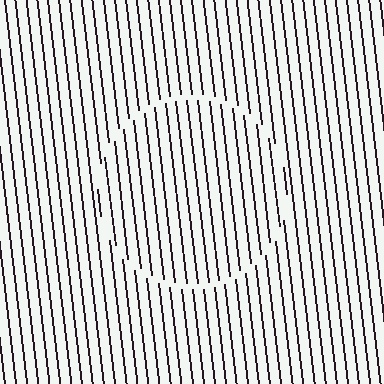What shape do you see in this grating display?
An illusory circle. The interior of the shape contains the same grating, shifted by half a period — the contour is defined by the phase discontinuity where line-ends from the inner and outer gratings abut.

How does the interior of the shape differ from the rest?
The interior of the shape contains the same grating, shifted by half a period — the contour is defined by the phase discontinuity where line-ends from the inner and outer gratings abut.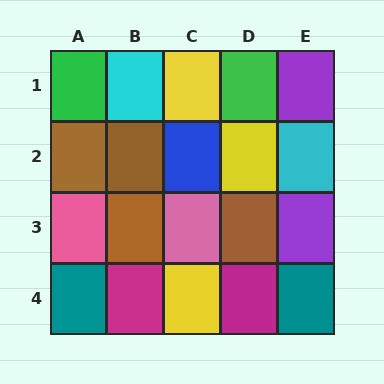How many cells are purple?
2 cells are purple.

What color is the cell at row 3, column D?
Brown.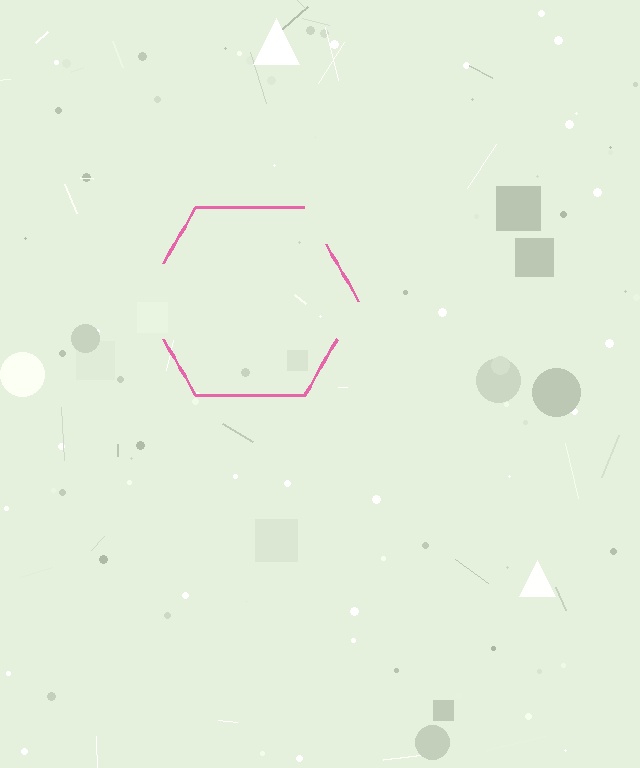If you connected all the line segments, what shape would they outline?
They would outline a hexagon.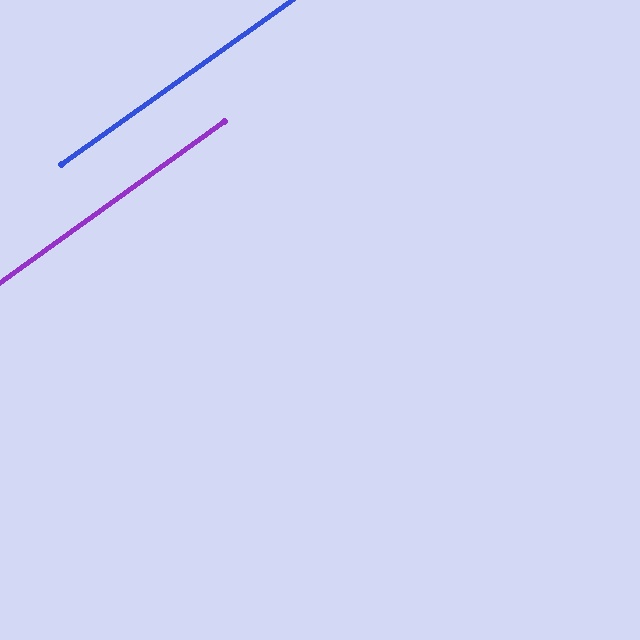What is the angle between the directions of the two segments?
Approximately 0 degrees.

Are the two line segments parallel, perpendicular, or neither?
Parallel — their directions differ by only 0.0°.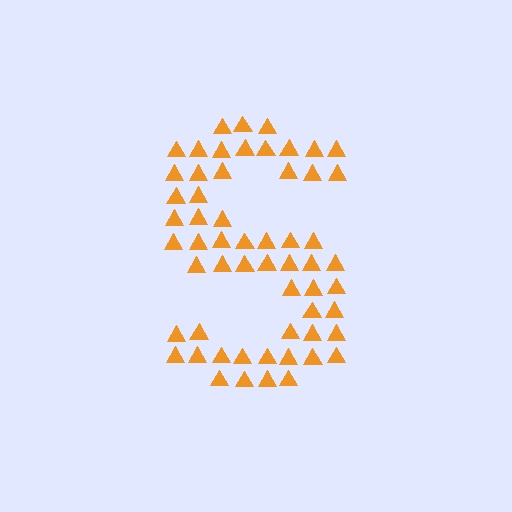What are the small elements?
The small elements are triangles.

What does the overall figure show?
The overall figure shows the letter S.